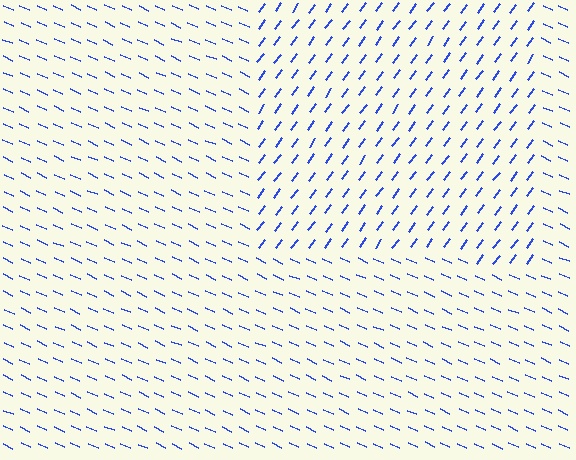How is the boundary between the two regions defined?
The boundary is defined purely by a change in line orientation (approximately 78 degrees difference). All lines are the same color and thickness.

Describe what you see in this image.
The image is filled with small blue line segments. A rectangle region in the image has lines oriented differently from the surrounding lines, creating a visible texture boundary.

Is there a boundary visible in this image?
Yes, there is a texture boundary formed by a change in line orientation.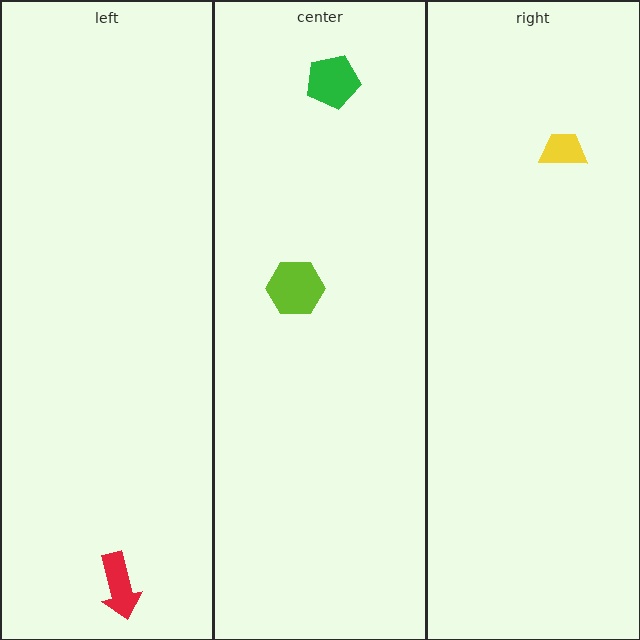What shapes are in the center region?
The green pentagon, the lime hexagon.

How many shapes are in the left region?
1.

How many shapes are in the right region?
1.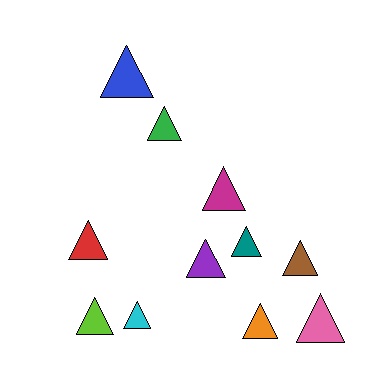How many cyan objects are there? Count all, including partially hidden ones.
There is 1 cyan object.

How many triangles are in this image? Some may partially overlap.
There are 11 triangles.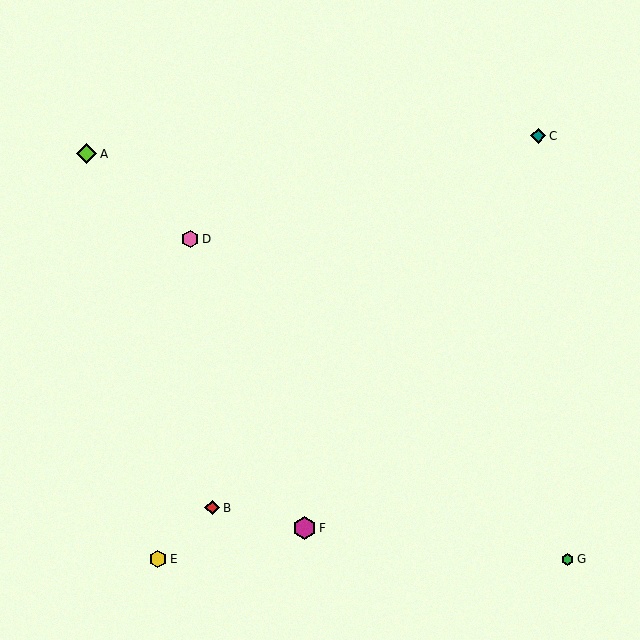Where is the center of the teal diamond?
The center of the teal diamond is at (538, 136).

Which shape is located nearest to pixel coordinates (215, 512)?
The red diamond (labeled B) at (212, 508) is nearest to that location.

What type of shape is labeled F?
Shape F is a magenta hexagon.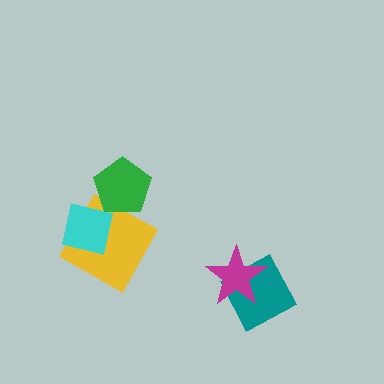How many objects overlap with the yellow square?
2 objects overlap with the yellow square.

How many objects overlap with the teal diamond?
1 object overlaps with the teal diamond.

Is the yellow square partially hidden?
Yes, it is partially covered by another shape.